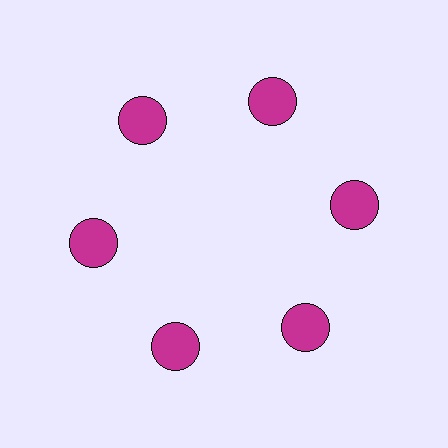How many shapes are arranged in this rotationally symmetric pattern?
There are 6 shapes, arranged in 6 groups of 1.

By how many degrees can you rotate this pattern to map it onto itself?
The pattern maps onto itself every 60 degrees of rotation.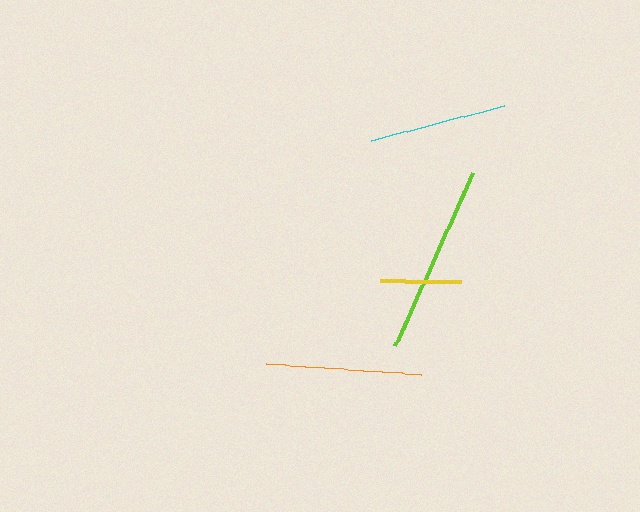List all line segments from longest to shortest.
From longest to shortest: lime, orange, cyan, yellow.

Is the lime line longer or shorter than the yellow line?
The lime line is longer than the yellow line.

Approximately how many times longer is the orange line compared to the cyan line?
The orange line is approximately 1.1 times the length of the cyan line.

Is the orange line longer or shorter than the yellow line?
The orange line is longer than the yellow line.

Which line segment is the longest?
The lime line is the longest at approximately 191 pixels.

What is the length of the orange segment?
The orange segment is approximately 155 pixels long.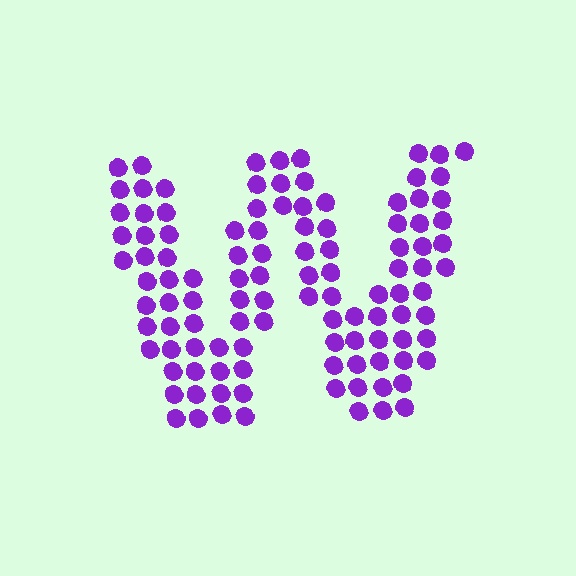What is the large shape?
The large shape is the letter W.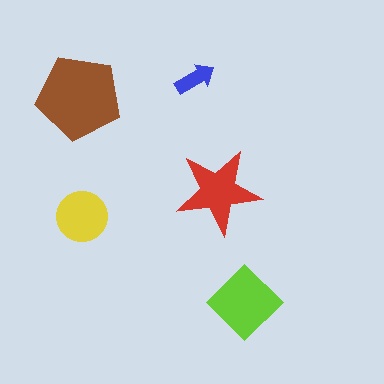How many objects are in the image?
There are 5 objects in the image.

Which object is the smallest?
The blue arrow.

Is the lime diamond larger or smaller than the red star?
Larger.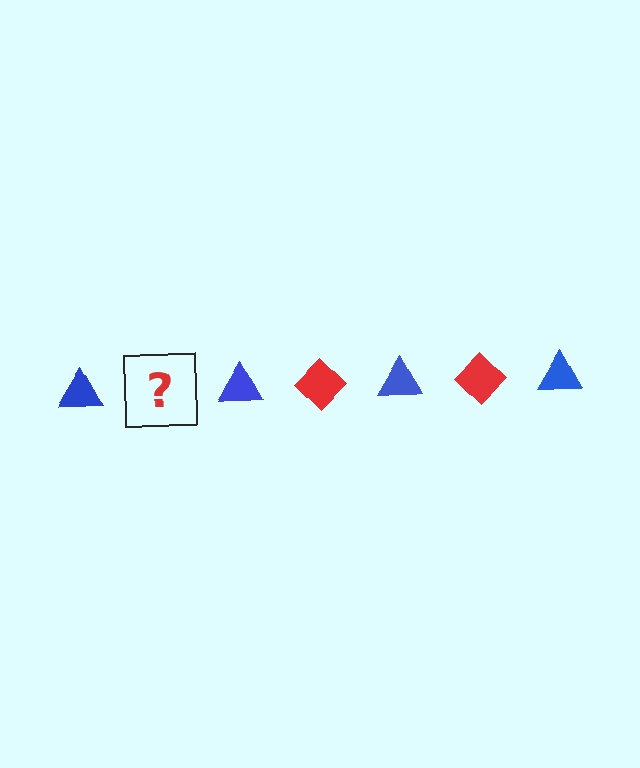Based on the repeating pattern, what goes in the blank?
The blank should be a red diamond.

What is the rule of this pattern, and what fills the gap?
The rule is that the pattern alternates between blue triangle and red diamond. The gap should be filled with a red diamond.